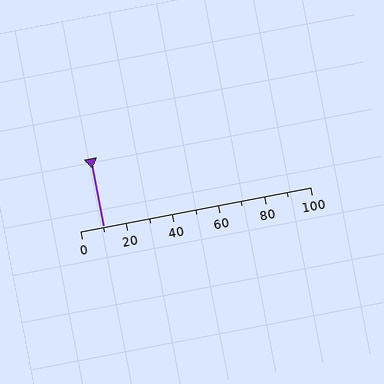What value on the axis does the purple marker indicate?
The marker indicates approximately 10.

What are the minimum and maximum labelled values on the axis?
The axis runs from 0 to 100.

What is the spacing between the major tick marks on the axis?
The major ticks are spaced 20 apart.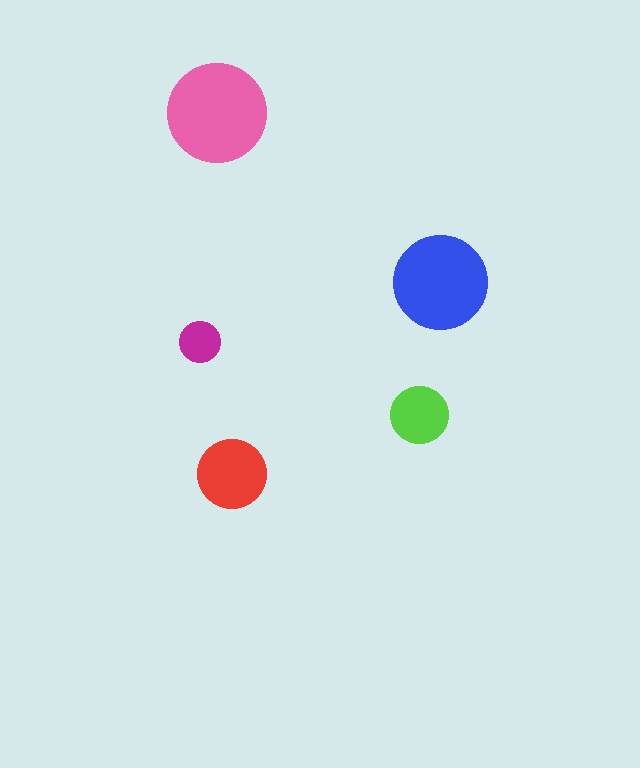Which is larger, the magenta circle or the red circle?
The red one.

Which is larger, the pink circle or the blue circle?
The pink one.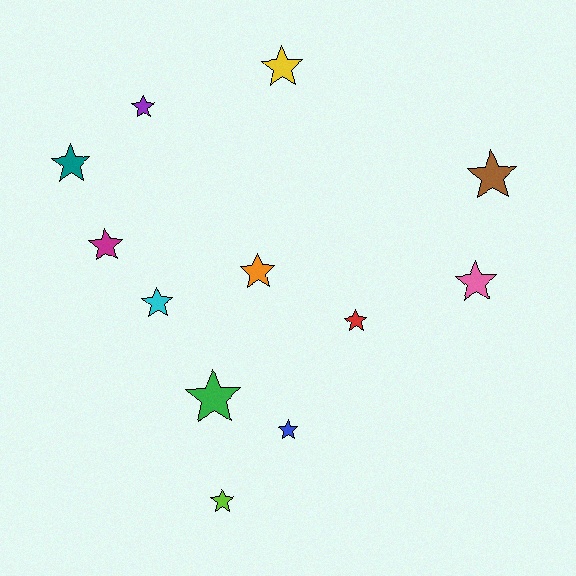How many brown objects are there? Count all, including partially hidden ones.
There is 1 brown object.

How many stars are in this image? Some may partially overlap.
There are 12 stars.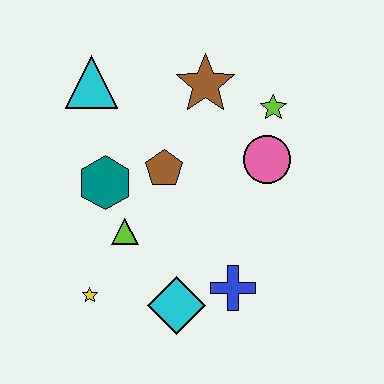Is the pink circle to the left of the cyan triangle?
No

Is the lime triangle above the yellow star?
Yes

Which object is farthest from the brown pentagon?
The yellow star is farthest from the brown pentagon.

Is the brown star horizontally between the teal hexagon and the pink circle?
Yes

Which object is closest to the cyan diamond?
The blue cross is closest to the cyan diamond.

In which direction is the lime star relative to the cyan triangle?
The lime star is to the right of the cyan triangle.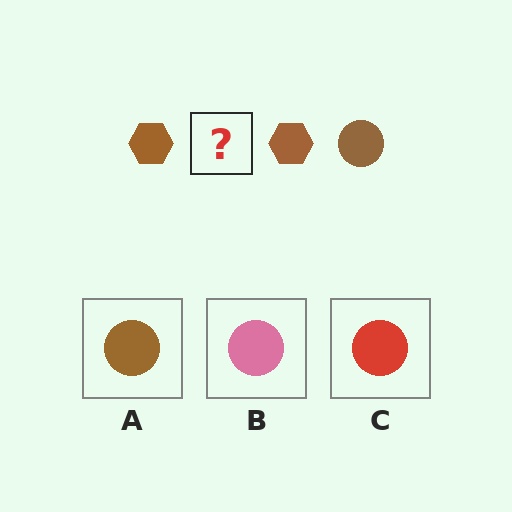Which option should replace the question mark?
Option A.